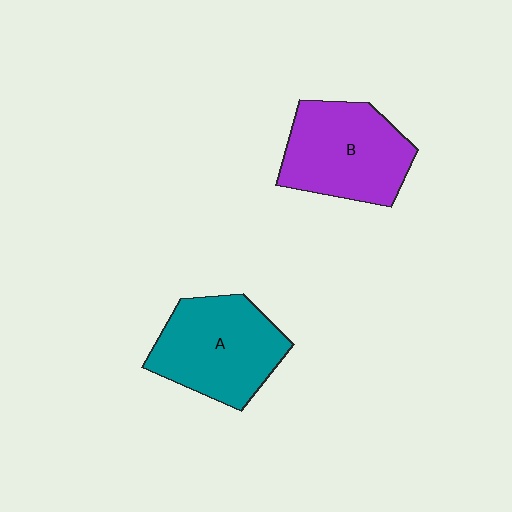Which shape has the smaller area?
Shape B (purple).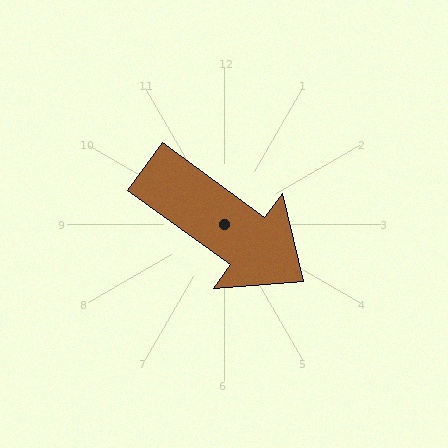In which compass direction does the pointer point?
Southeast.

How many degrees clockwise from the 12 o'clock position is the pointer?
Approximately 126 degrees.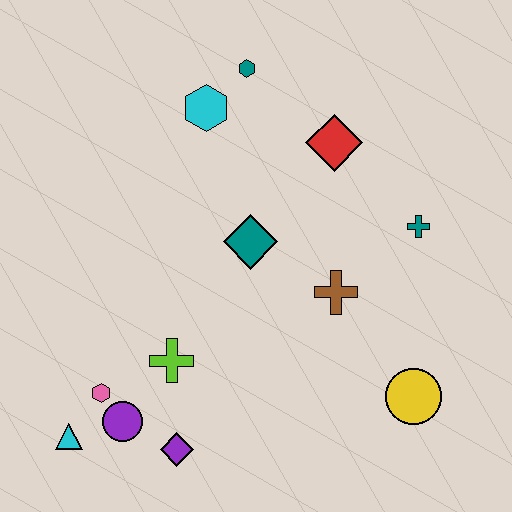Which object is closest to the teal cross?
The brown cross is closest to the teal cross.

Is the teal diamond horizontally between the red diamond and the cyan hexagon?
Yes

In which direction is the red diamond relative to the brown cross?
The red diamond is above the brown cross.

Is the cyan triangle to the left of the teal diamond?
Yes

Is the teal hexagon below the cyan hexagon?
No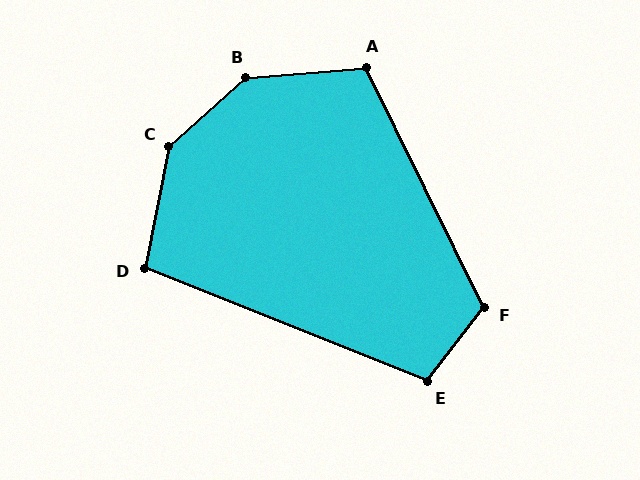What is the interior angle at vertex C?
Approximately 143 degrees (obtuse).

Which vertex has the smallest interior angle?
D, at approximately 100 degrees.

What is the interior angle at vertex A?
Approximately 112 degrees (obtuse).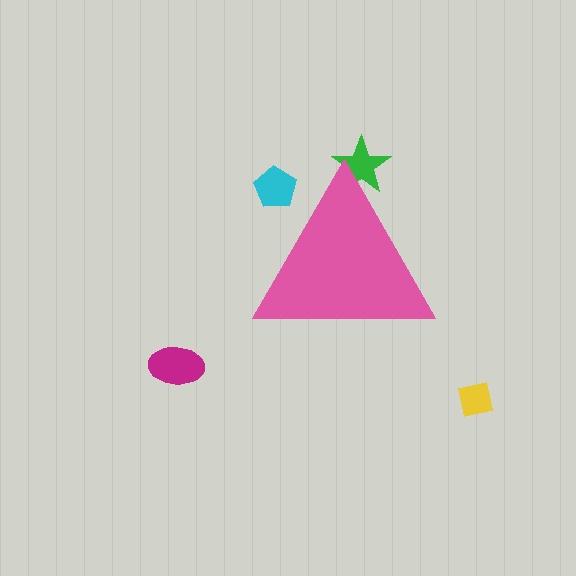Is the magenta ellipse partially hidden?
No, the magenta ellipse is fully visible.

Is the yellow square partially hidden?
No, the yellow square is fully visible.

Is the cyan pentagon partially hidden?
Yes, the cyan pentagon is partially hidden behind the pink triangle.